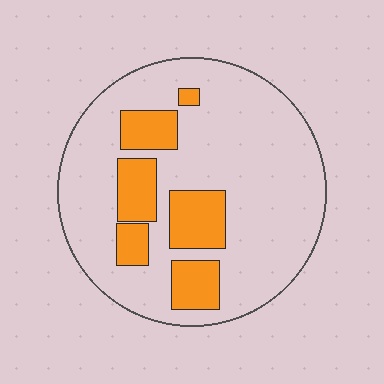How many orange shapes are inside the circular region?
6.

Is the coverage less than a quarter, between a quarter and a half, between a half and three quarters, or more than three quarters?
Less than a quarter.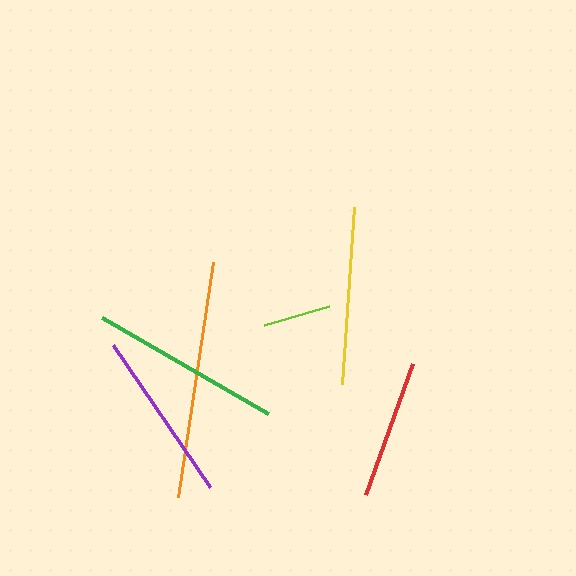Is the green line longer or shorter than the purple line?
The green line is longer than the purple line.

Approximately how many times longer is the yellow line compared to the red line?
The yellow line is approximately 1.3 times the length of the red line.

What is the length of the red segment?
The red segment is approximately 139 pixels long.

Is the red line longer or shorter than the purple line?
The purple line is longer than the red line.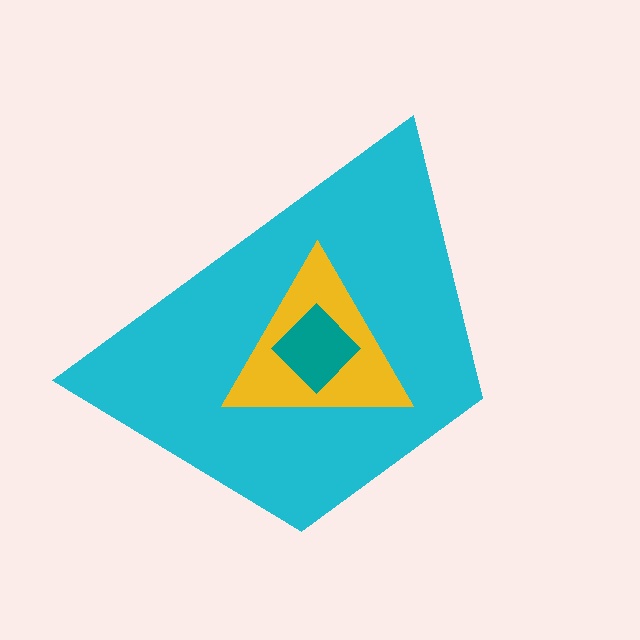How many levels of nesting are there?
3.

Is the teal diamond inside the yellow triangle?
Yes.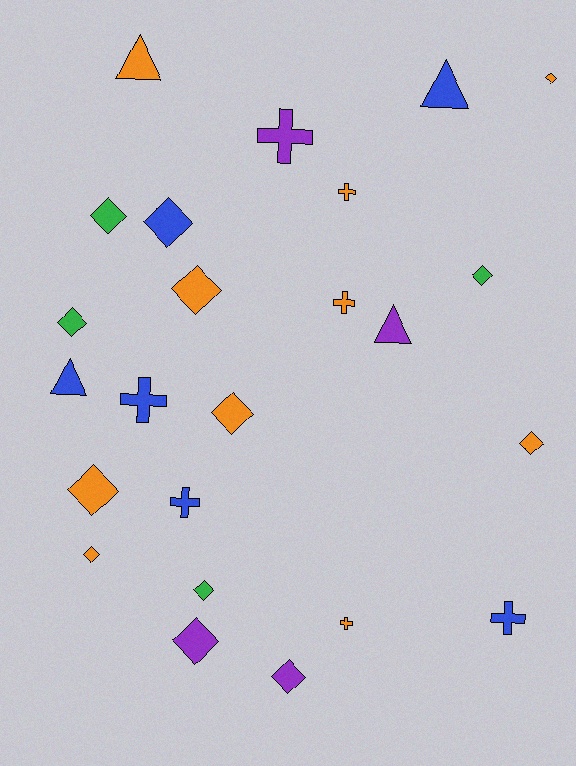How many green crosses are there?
There are no green crosses.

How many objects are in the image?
There are 24 objects.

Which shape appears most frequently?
Diamond, with 13 objects.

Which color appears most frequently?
Orange, with 10 objects.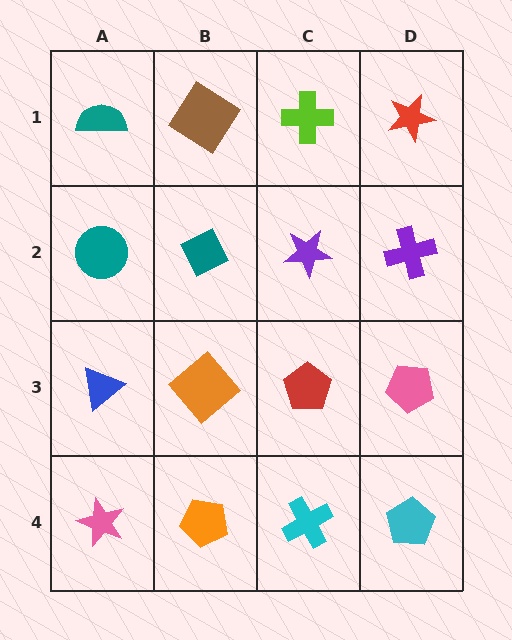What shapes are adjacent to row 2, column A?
A teal semicircle (row 1, column A), a blue triangle (row 3, column A), a teal diamond (row 2, column B).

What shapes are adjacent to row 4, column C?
A red pentagon (row 3, column C), an orange pentagon (row 4, column B), a cyan pentagon (row 4, column D).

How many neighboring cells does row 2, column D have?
3.